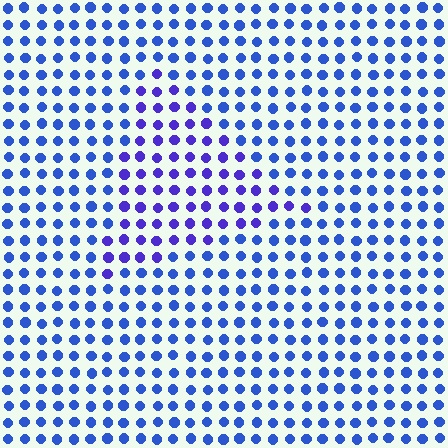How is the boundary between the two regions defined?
The boundary is defined purely by a slight shift in hue (about 28 degrees). Spacing, size, and orientation are identical on both sides.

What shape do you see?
I see a triangle.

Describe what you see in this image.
The image is filled with small blue elements in a uniform arrangement. A triangle-shaped region is visible where the elements are tinted to a slightly different hue, forming a subtle color boundary.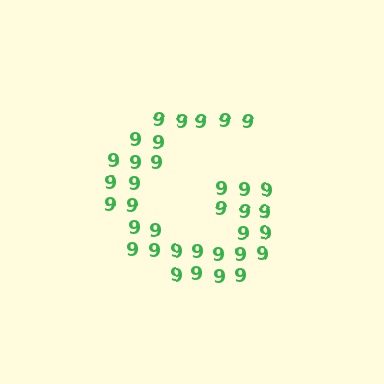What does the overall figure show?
The overall figure shows the letter G.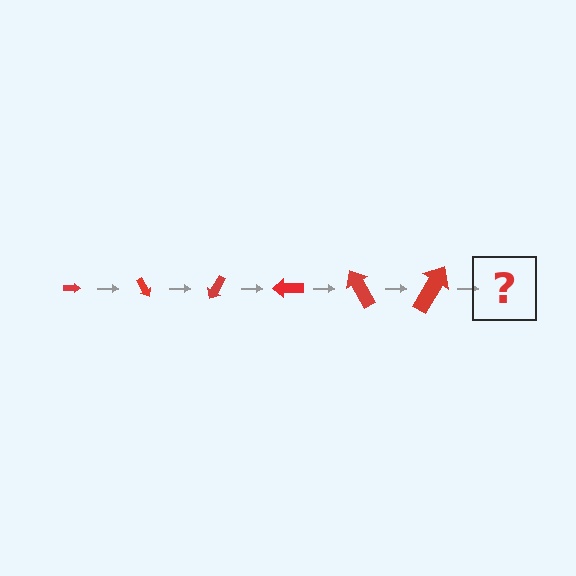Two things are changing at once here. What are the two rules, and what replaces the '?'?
The two rules are that the arrow grows larger each step and it rotates 60 degrees each step. The '?' should be an arrow, larger than the previous one and rotated 360 degrees from the start.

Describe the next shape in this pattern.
It should be an arrow, larger than the previous one and rotated 360 degrees from the start.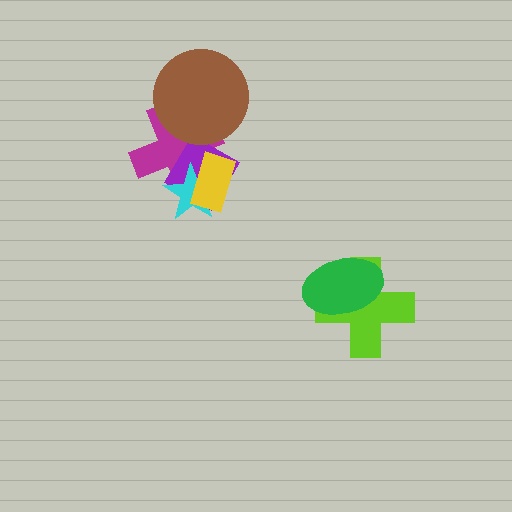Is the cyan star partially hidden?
Yes, it is partially covered by another shape.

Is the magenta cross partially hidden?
Yes, it is partially covered by another shape.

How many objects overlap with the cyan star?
3 objects overlap with the cyan star.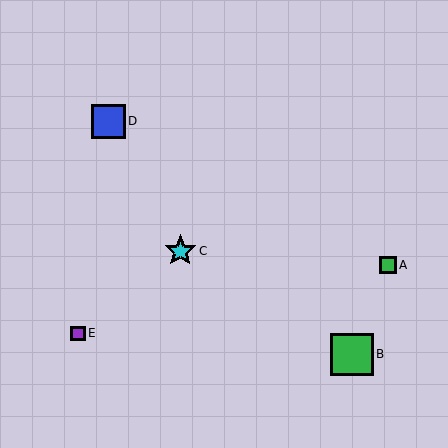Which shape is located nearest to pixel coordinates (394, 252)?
The green square (labeled A) at (388, 265) is nearest to that location.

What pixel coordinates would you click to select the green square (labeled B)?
Click at (352, 354) to select the green square B.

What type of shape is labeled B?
Shape B is a green square.